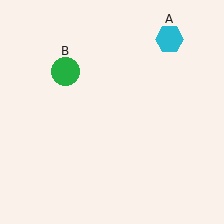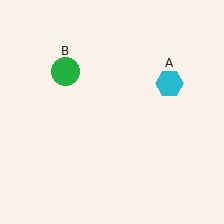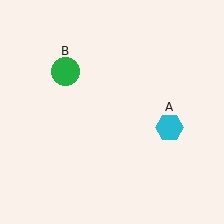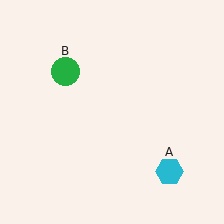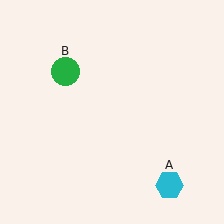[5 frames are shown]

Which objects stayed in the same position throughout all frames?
Green circle (object B) remained stationary.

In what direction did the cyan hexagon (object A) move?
The cyan hexagon (object A) moved down.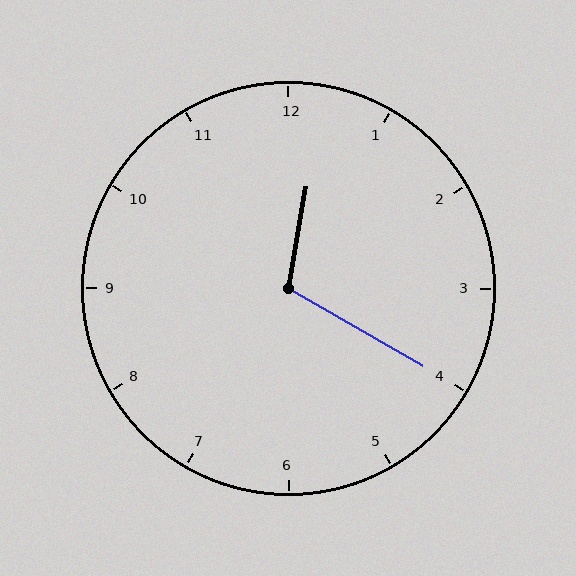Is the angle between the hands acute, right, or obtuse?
It is obtuse.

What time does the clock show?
12:20.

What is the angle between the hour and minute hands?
Approximately 110 degrees.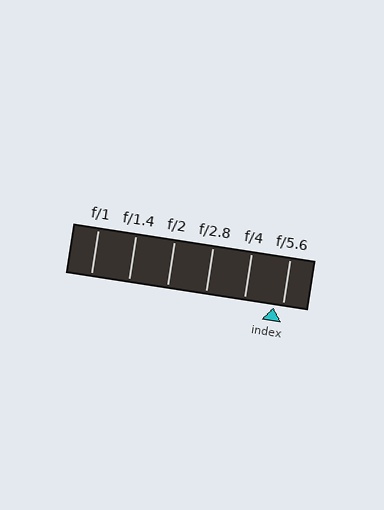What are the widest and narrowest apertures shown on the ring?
The widest aperture shown is f/1 and the narrowest is f/5.6.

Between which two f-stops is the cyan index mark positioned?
The index mark is between f/4 and f/5.6.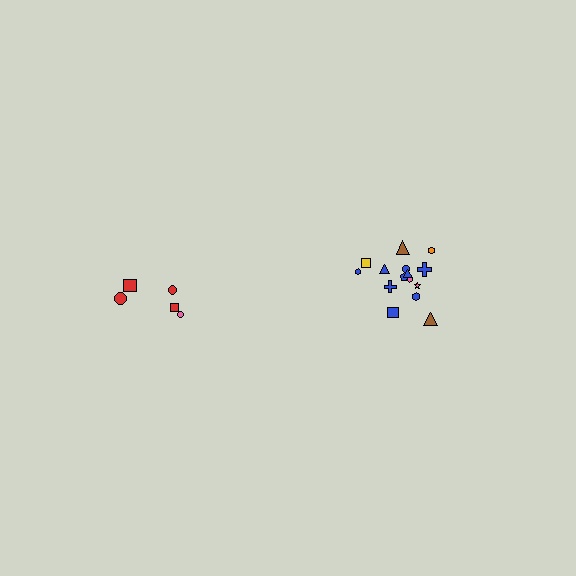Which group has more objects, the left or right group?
The right group.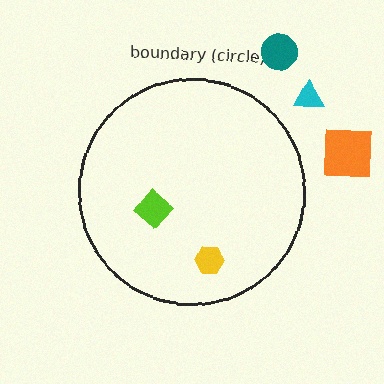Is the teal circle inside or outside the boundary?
Outside.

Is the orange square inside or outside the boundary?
Outside.